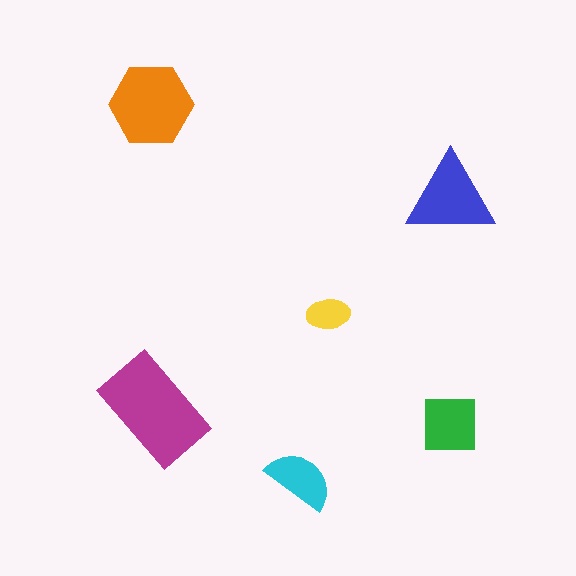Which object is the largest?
The magenta rectangle.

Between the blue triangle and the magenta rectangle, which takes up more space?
The magenta rectangle.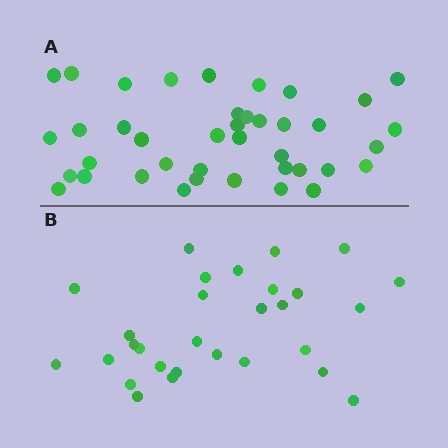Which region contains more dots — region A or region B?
Region A (the top region) has more dots.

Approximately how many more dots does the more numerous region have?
Region A has roughly 12 or so more dots than region B.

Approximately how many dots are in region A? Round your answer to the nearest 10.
About 40 dots.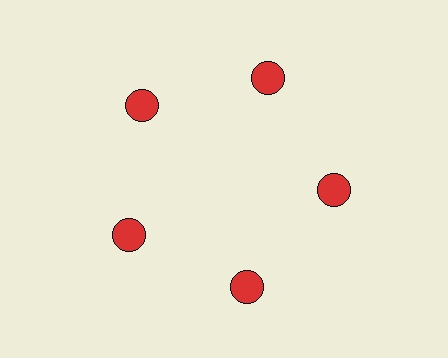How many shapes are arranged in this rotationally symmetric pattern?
There are 5 shapes, arranged in 5 groups of 1.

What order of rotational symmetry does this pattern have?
This pattern has 5-fold rotational symmetry.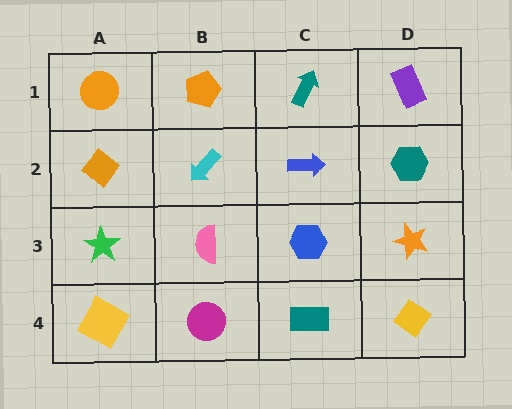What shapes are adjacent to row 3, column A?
An orange diamond (row 2, column A), a yellow diamond (row 4, column A), a pink semicircle (row 3, column B).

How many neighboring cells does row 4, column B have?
3.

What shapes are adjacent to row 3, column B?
A cyan arrow (row 2, column B), a magenta circle (row 4, column B), a green star (row 3, column A), a blue hexagon (row 3, column C).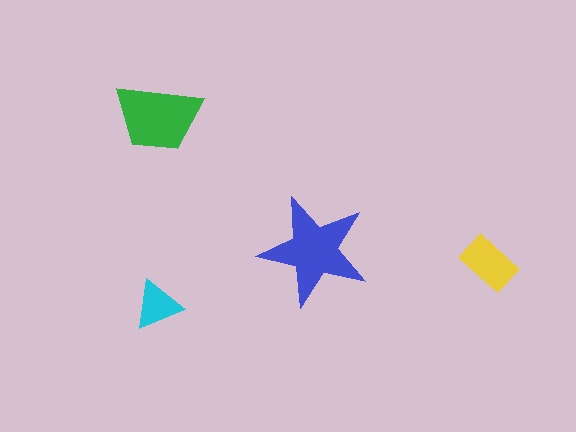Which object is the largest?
The blue star.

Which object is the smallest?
The cyan triangle.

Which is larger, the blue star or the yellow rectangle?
The blue star.